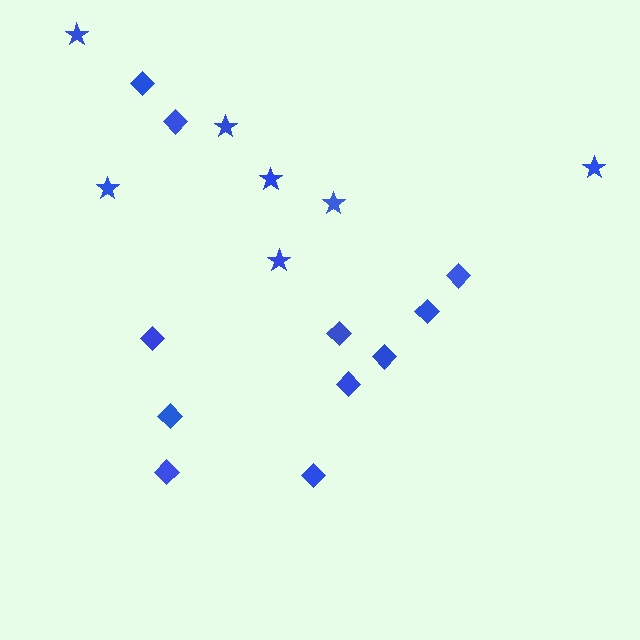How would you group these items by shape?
There are 2 groups: one group of diamonds (11) and one group of stars (7).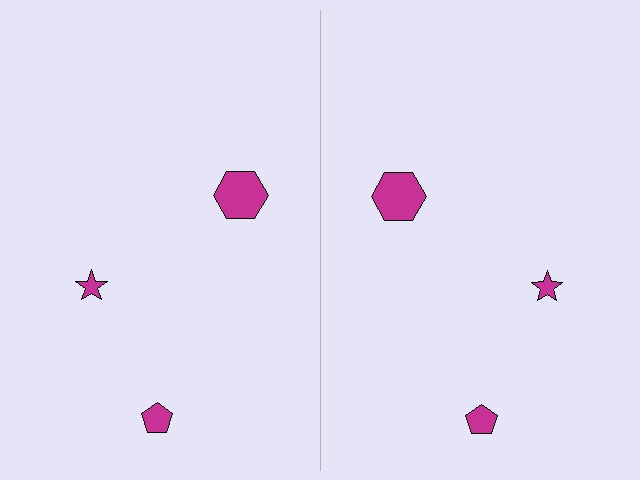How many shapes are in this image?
There are 6 shapes in this image.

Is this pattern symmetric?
Yes, this pattern has bilateral (reflection) symmetry.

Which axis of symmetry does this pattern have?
The pattern has a vertical axis of symmetry running through the center of the image.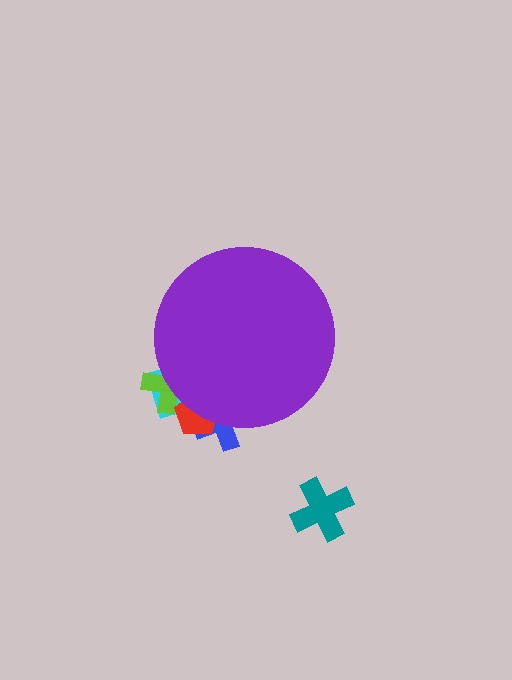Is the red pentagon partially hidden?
Yes, the red pentagon is partially hidden behind the purple circle.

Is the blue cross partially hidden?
Yes, the blue cross is partially hidden behind the purple circle.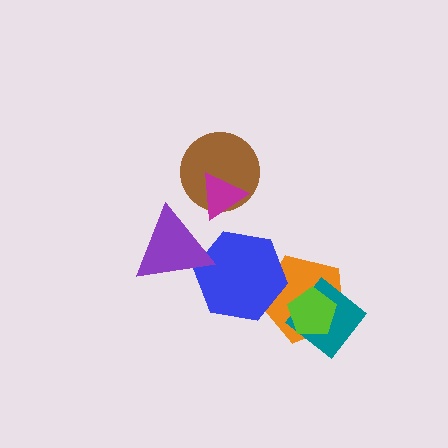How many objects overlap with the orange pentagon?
3 objects overlap with the orange pentagon.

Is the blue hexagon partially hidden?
Yes, it is partially covered by another shape.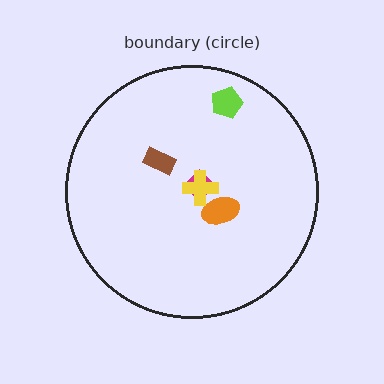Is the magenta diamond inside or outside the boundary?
Inside.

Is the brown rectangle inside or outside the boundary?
Inside.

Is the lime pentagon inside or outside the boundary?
Inside.